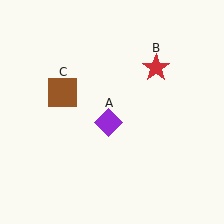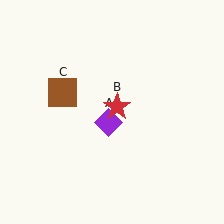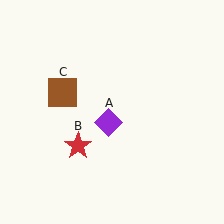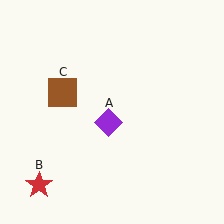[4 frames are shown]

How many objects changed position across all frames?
1 object changed position: red star (object B).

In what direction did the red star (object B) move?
The red star (object B) moved down and to the left.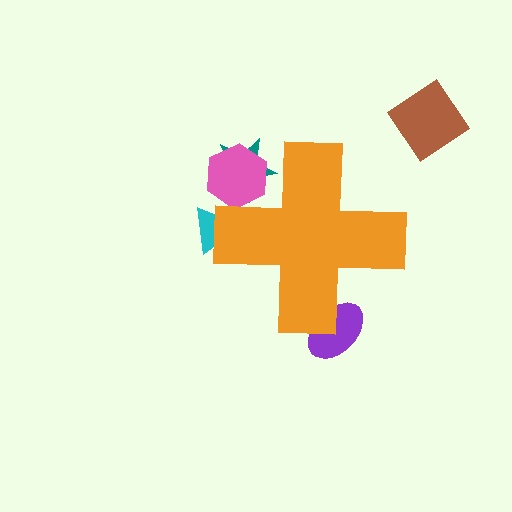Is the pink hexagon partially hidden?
Yes, the pink hexagon is partially hidden behind the orange cross.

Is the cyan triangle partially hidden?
Yes, the cyan triangle is partially hidden behind the orange cross.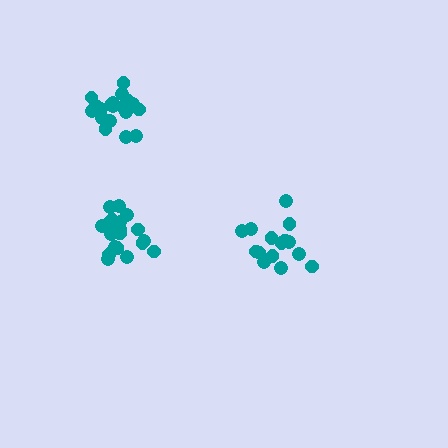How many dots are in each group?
Group 1: 15 dots, Group 2: 20 dots, Group 3: 19 dots (54 total).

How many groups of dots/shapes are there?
There are 3 groups.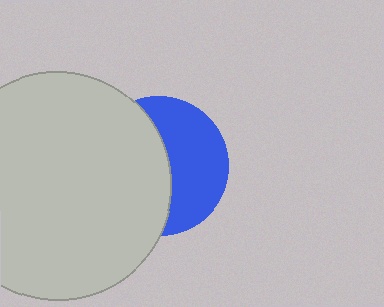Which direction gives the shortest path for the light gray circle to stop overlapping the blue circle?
Moving left gives the shortest separation.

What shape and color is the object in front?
The object in front is a light gray circle.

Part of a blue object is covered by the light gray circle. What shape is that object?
It is a circle.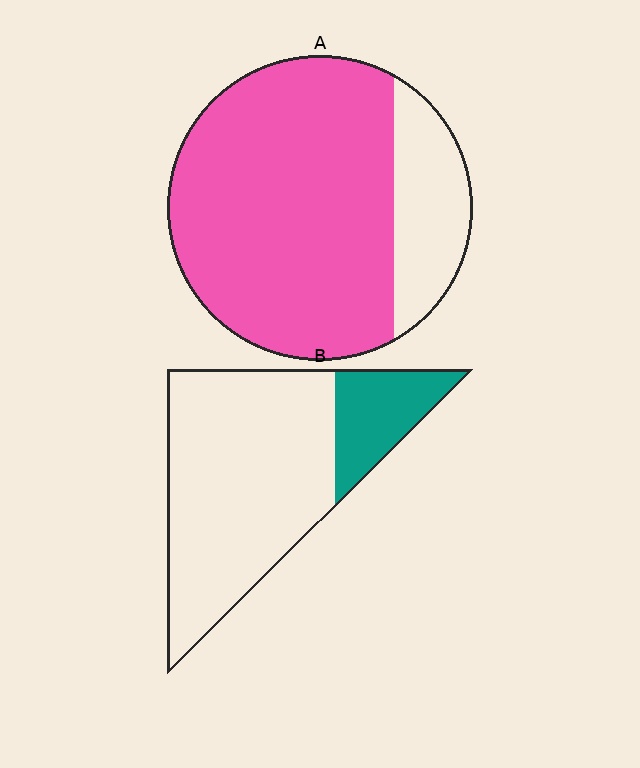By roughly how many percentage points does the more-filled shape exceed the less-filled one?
By roughly 60 percentage points (A over B).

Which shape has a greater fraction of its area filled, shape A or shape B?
Shape A.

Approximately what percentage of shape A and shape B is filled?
A is approximately 80% and B is approximately 20%.